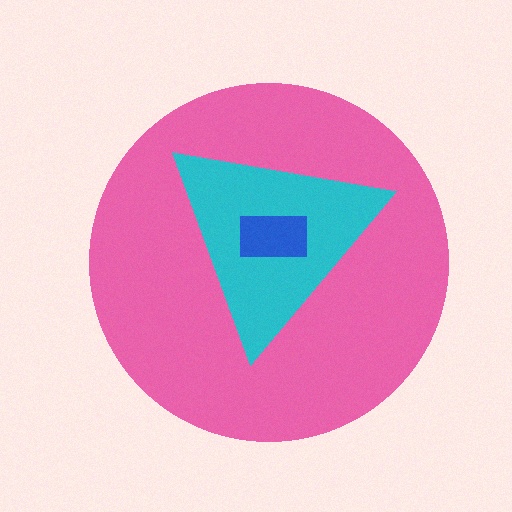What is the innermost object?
The blue rectangle.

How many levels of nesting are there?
3.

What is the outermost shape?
The pink circle.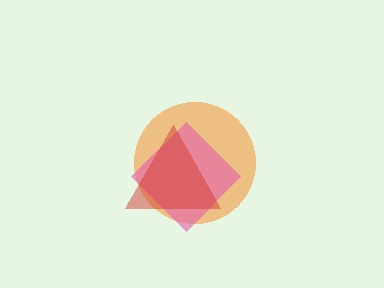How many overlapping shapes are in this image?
There are 3 overlapping shapes in the image.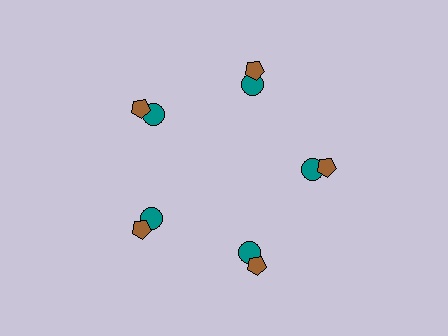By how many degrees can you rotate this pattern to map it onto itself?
The pattern maps onto itself every 72 degrees of rotation.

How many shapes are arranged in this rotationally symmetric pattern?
There are 10 shapes, arranged in 5 groups of 2.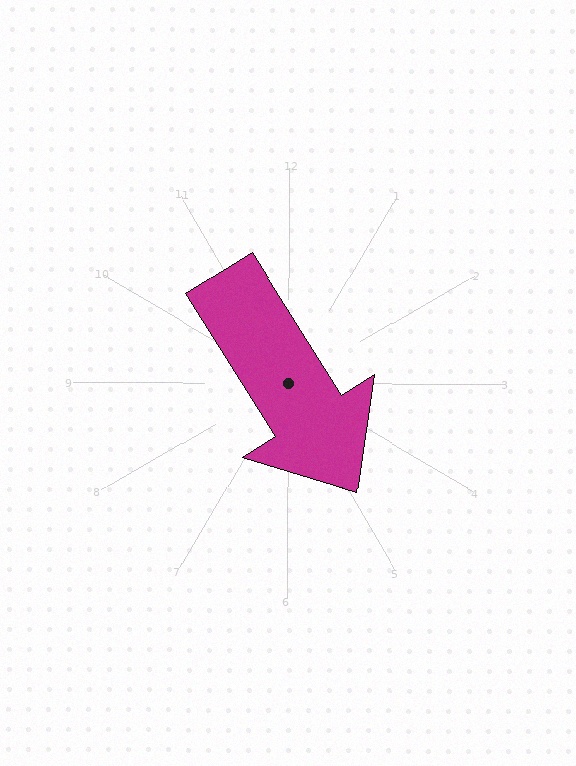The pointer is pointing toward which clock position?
Roughly 5 o'clock.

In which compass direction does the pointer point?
Southeast.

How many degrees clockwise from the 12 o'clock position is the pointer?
Approximately 148 degrees.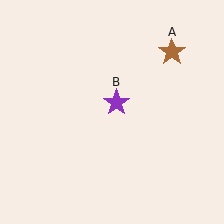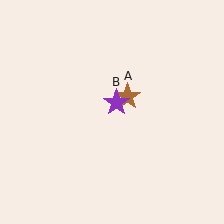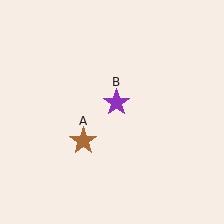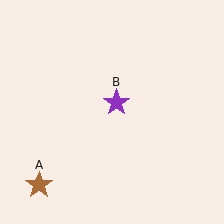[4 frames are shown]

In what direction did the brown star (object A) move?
The brown star (object A) moved down and to the left.